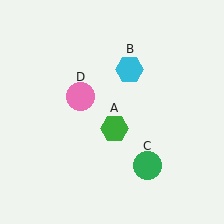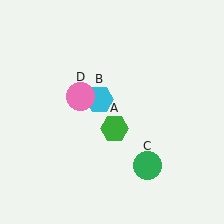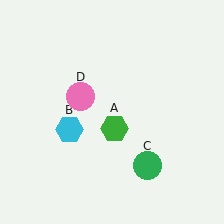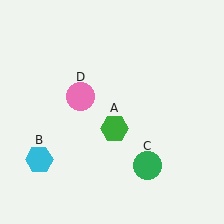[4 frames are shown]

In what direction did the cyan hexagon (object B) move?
The cyan hexagon (object B) moved down and to the left.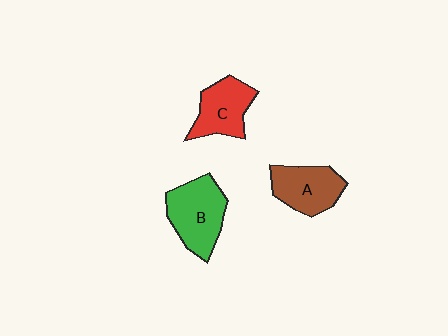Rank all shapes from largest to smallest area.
From largest to smallest: B (green), A (brown), C (red).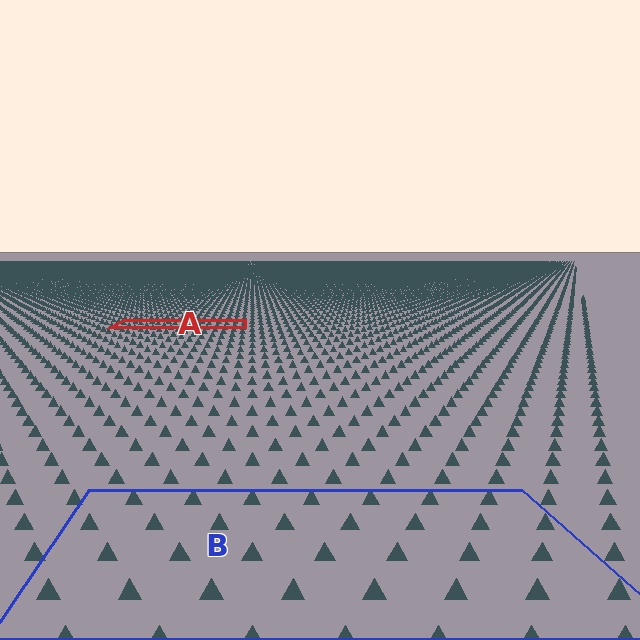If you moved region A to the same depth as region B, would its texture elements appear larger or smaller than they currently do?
They would appear larger. At a closer depth, the same texture elements are projected at a bigger on-screen size.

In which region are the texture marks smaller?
The texture marks are smaller in region A, because it is farther away.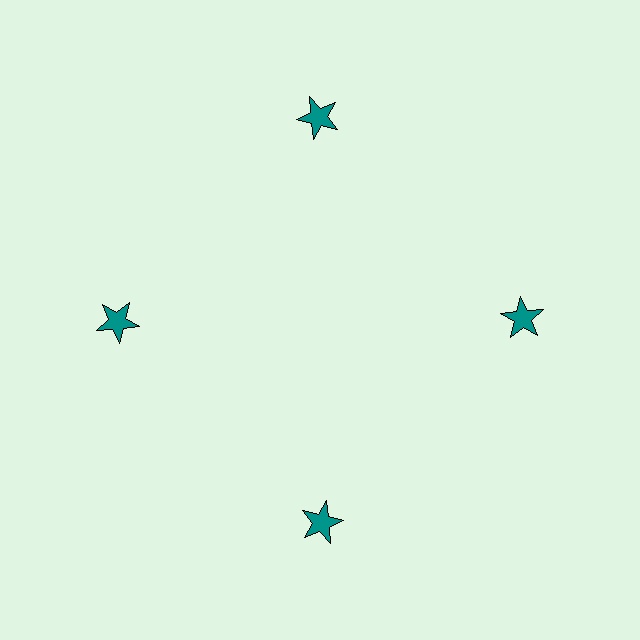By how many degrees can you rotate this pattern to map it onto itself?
The pattern maps onto itself every 90 degrees of rotation.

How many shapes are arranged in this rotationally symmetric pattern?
There are 4 shapes, arranged in 4 groups of 1.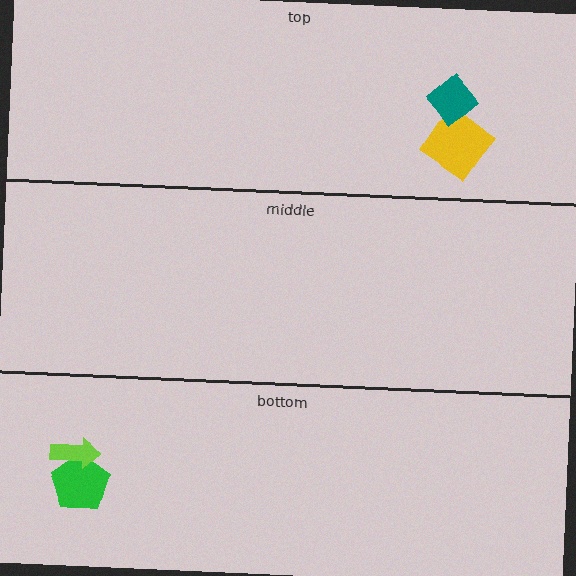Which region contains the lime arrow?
The bottom region.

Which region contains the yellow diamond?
The top region.